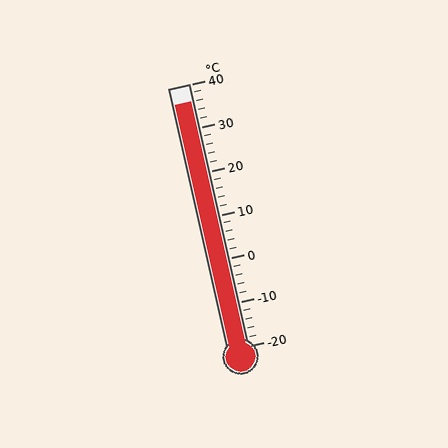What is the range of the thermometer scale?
The thermometer scale ranges from -20°C to 40°C.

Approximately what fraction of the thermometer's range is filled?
The thermometer is filled to approximately 95% of its range.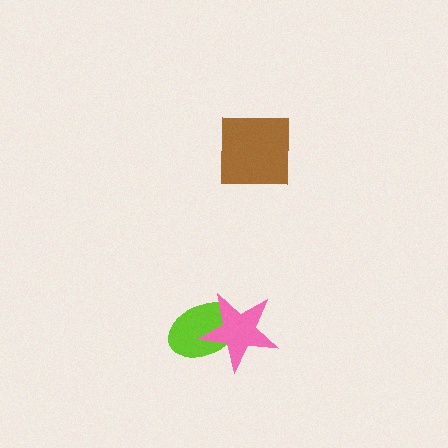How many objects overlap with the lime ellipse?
1 object overlaps with the lime ellipse.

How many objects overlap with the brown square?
0 objects overlap with the brown square.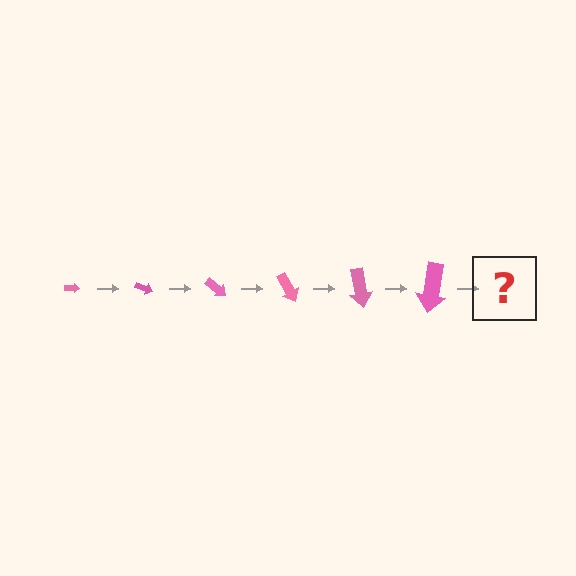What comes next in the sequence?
The next element should be an arrow, larger than the previous one and rotated 120 degrees from the start.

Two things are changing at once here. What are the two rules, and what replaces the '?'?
The two rules are that the arrow grows larger each step and it rotates 20 degrees each step. The '?' should be an arrow, larger than the previous one and rotated 120 degrees from the start.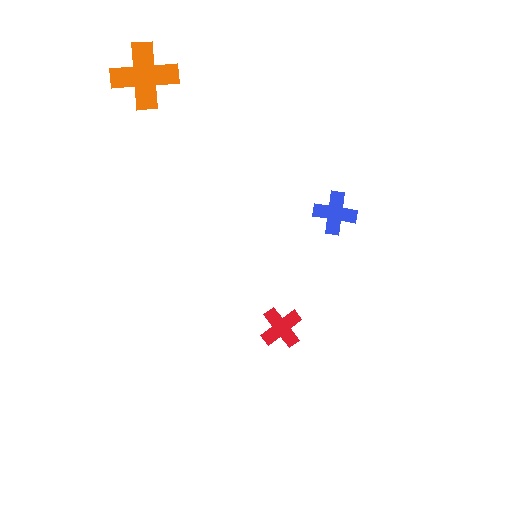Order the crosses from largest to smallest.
the orange one, the blue one, the red one.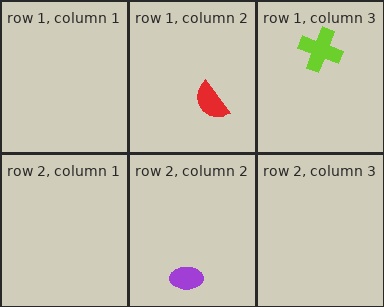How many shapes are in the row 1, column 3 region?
1.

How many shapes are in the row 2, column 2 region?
1.